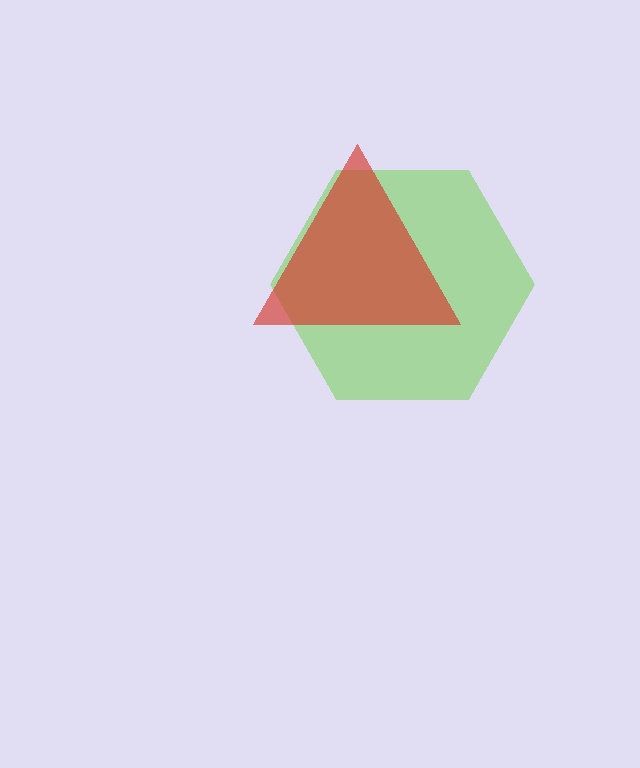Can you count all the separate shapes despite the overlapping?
Yes, there are 2 separate shapes.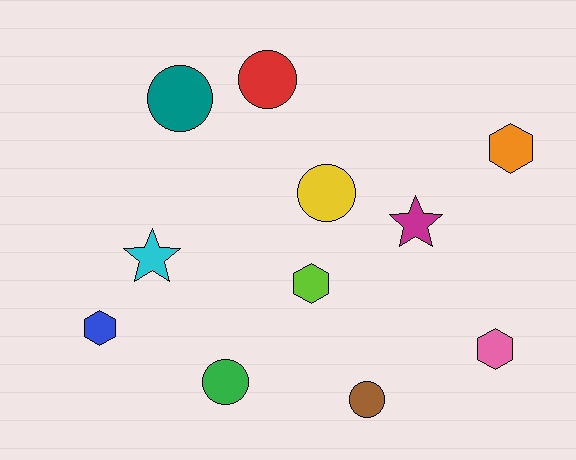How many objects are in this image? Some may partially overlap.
There are 11 objects.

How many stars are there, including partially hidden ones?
There are 2 stars.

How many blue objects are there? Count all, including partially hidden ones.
There is 1 blue object.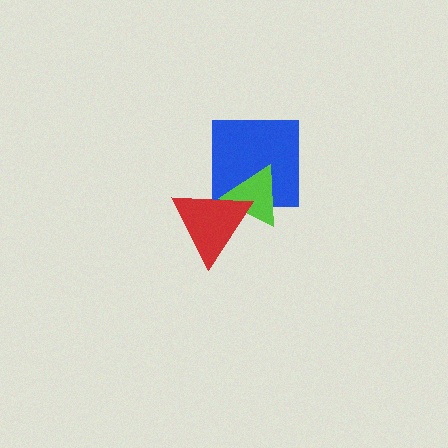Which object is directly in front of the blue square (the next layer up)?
The lime triangle is directly in front of the blue square.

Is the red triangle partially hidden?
No, no other shape covers it.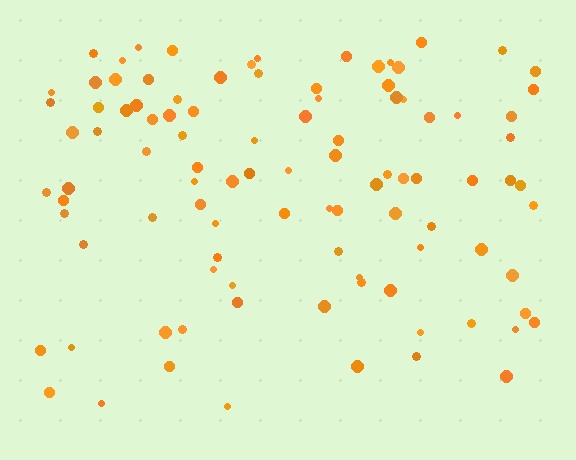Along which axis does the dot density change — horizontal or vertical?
Vertical.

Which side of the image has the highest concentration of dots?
The top.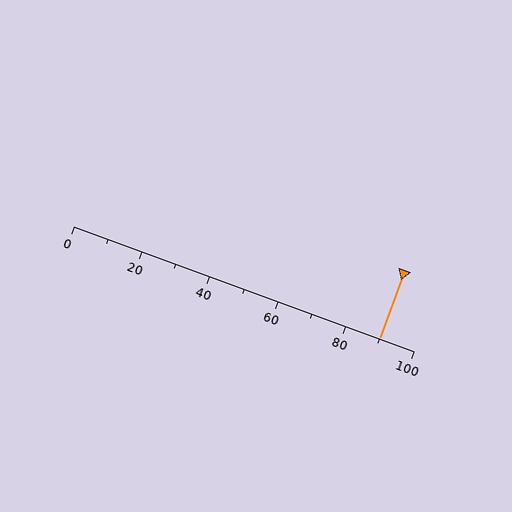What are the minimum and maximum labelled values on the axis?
The axis runs from 0 to 100.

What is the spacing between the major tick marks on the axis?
The major ticks are spaced 20 apart.